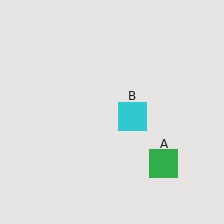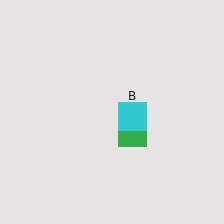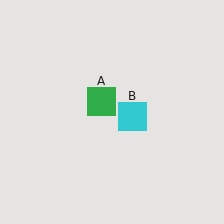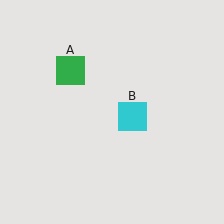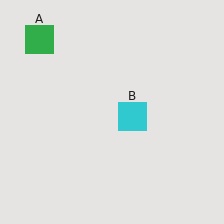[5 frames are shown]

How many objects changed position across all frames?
1 object changed position: green square (object A).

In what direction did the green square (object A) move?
The green square (object A) moved up and to the left.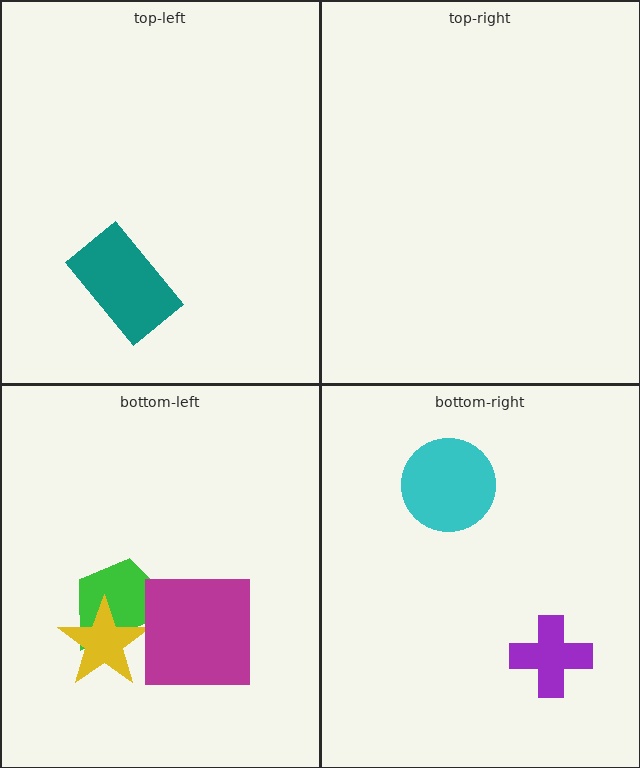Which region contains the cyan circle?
The bottom-right region.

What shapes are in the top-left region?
The teal rectangle.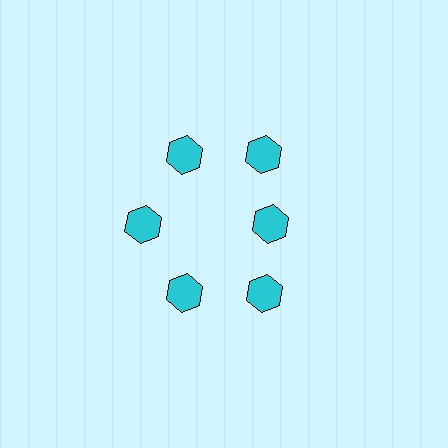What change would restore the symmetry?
The symmetry would be restored by moving it outward, back onto the ring so that all 6 hexagons sit at equal angles and equal distance from the center.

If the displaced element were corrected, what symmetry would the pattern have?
It would have 6-fold rotational symmetry — the pattern would map onto itself every 60 degrees.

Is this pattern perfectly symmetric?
No. The 6 cyan hexagons are arranged in a ring, but one element near the 3 o'clock position is pulled inward toward the center, breaking the 6-fold rotational symmetry.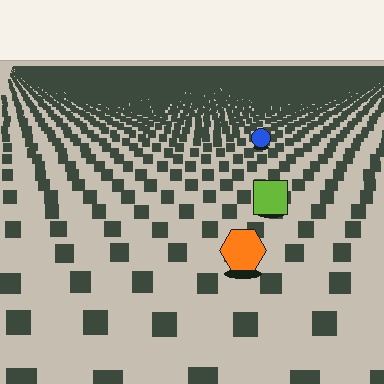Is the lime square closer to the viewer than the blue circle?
Yes. The lime square is closer — you can tell from the texture gradient: the ground texture is coarser near it.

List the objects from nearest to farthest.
From nearest to farthest: the orange hexagon, the lime square, the blue circle.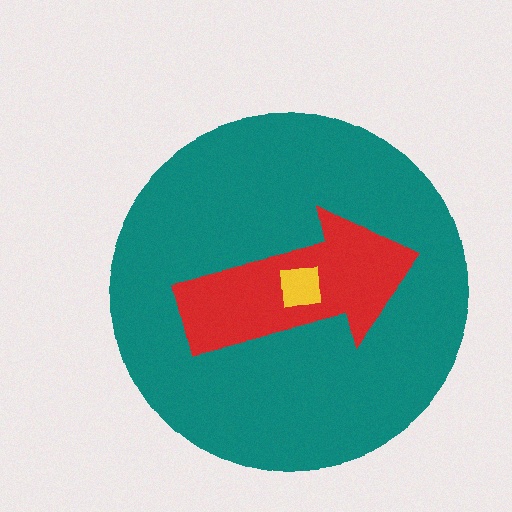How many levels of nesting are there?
3.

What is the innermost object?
The yellow square.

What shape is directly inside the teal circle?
The red arrow.